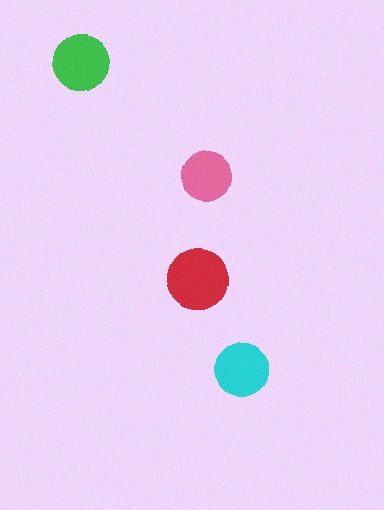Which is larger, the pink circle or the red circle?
The red one.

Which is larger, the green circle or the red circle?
The red one.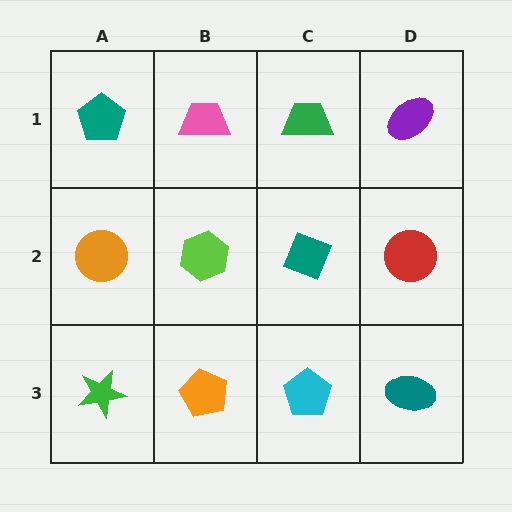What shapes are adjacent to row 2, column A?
A teal pentagon (row 1, column A), a green star (row 3, column A), a lime hexagon (row 2, column B).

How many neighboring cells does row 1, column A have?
2.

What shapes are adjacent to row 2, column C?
A green trapezoid (row 1, column C), a cyan pentagon (row 3, column C), a lime hexagon (row 2, column B), a red circle (row 2, column D).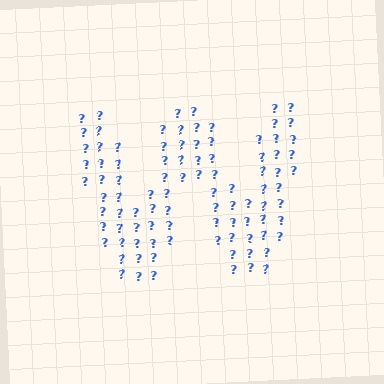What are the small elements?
The small elements are question marks.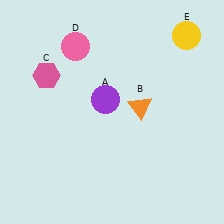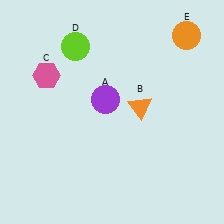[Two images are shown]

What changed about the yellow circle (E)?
In Image 1, E is yellow. In Image 2, it changed to orange.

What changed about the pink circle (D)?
In Image 1, D is pink. In Image 2, it changed to lime.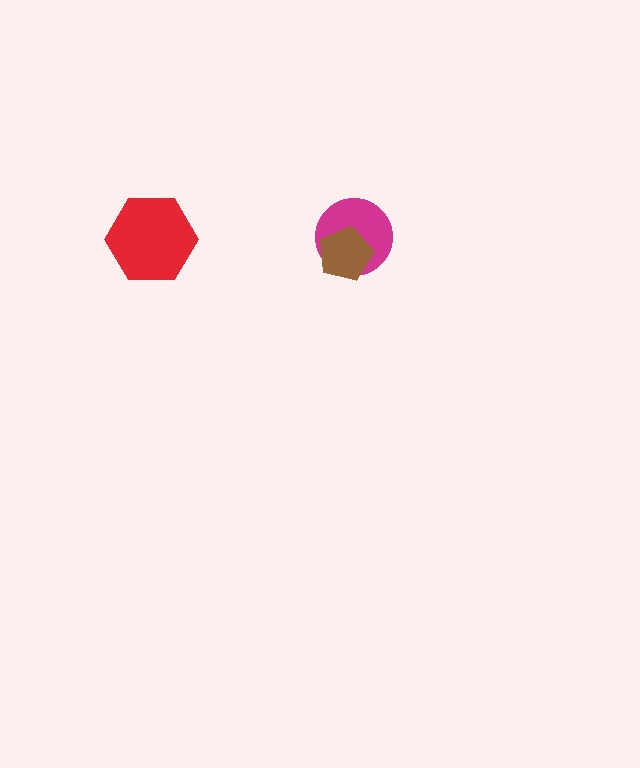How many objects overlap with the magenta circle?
1 object overlaps with the magenta circle.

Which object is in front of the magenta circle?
The brown pentagon is in front of the magenta circle.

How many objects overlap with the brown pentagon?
1 object overlaps with the brown pentagon.